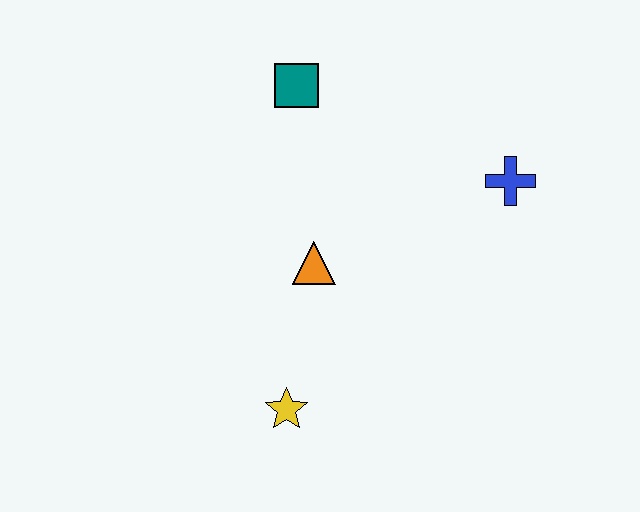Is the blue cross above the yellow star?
Yes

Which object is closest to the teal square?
The orange triangle is closest to the teal square.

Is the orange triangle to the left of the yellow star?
No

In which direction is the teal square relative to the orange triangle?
The teal square is above the orange triangle.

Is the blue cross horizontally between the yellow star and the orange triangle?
No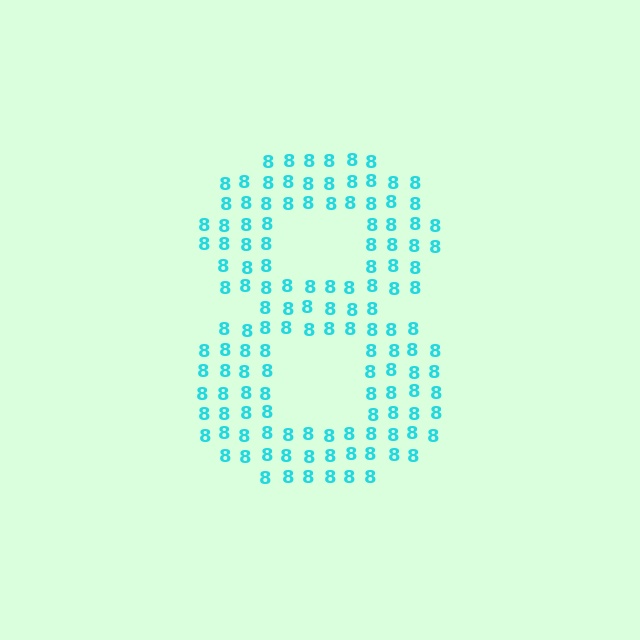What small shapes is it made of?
It is made of small digit 8's.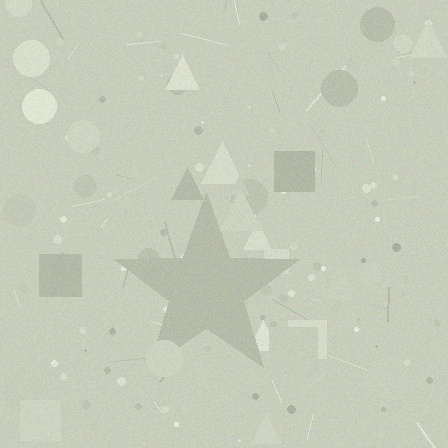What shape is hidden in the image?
A star is hidden in the image.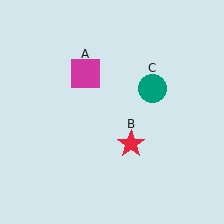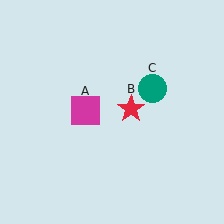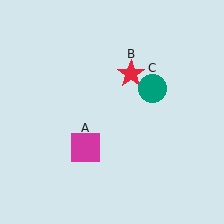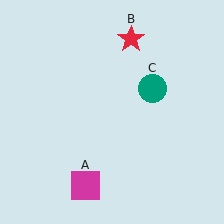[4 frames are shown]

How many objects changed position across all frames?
2 objects changed position: magenta square (object A), red star (object B).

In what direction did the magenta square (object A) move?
The magenta square (object A) moved down.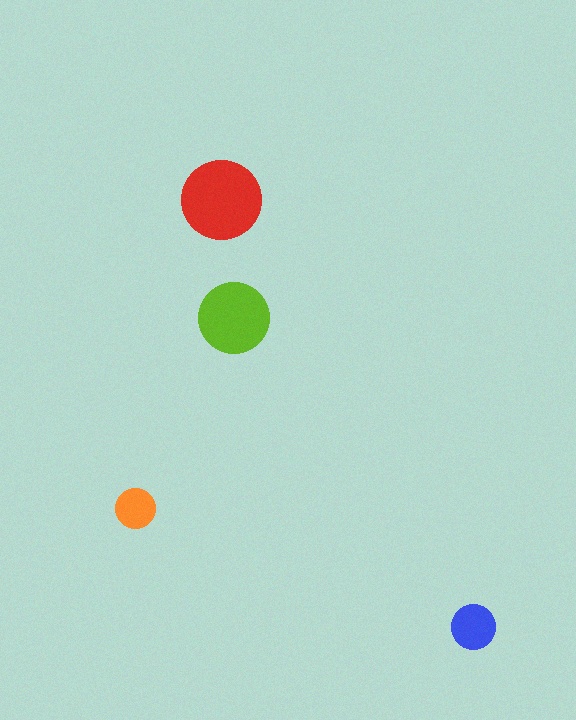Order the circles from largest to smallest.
the red one, the lime one, the blue one, the orange one.